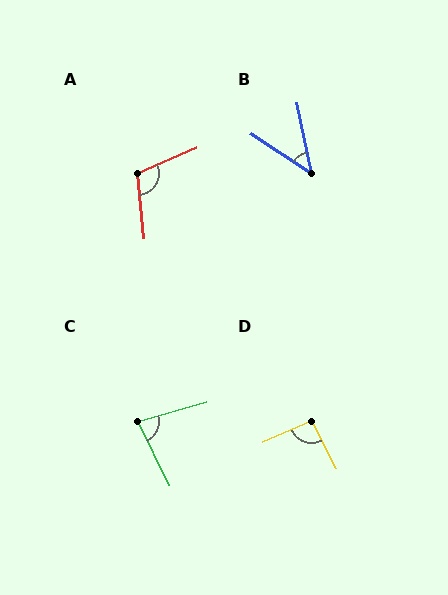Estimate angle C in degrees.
Approximately 80 degrees.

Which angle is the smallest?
B, at approximately 44 degrees.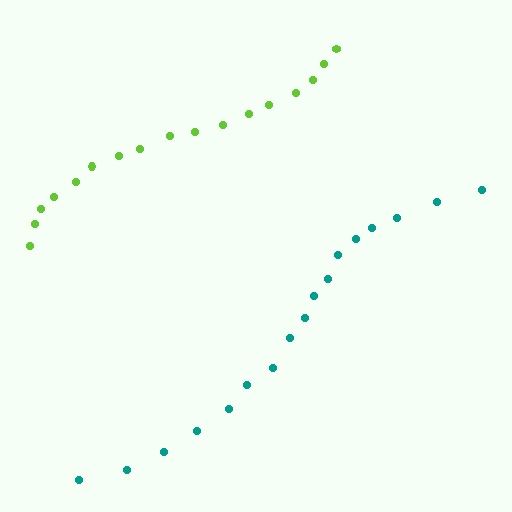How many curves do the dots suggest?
There are 2 distinct paths.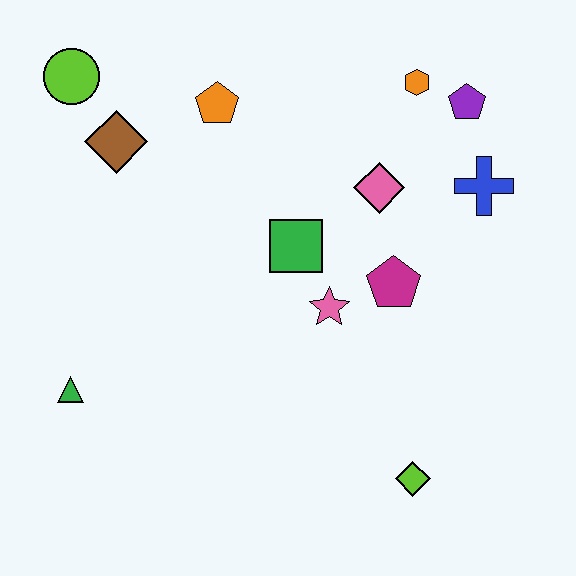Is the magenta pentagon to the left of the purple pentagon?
Yes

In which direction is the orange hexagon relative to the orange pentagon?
The orange hexagon is to the right of the orange pentagon.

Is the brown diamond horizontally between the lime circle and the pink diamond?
Yes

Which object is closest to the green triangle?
The brown diamond is closest to the green triangle.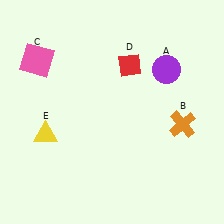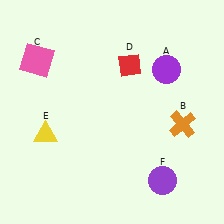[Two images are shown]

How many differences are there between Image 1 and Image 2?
There is 1 difference between the two images.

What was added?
A purple circle (F) was added in Image 2.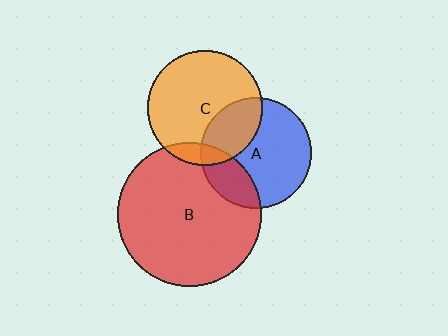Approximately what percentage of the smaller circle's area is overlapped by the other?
Approximately 30%.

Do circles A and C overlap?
Yes.